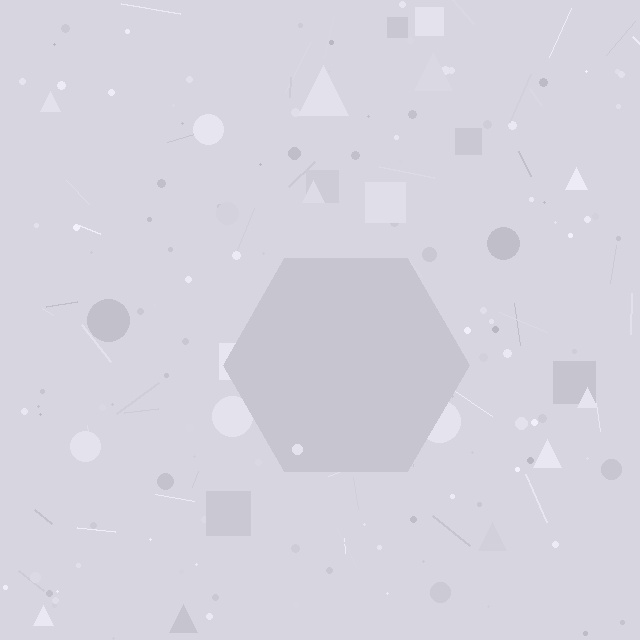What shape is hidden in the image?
A hexagon is hidden in the image.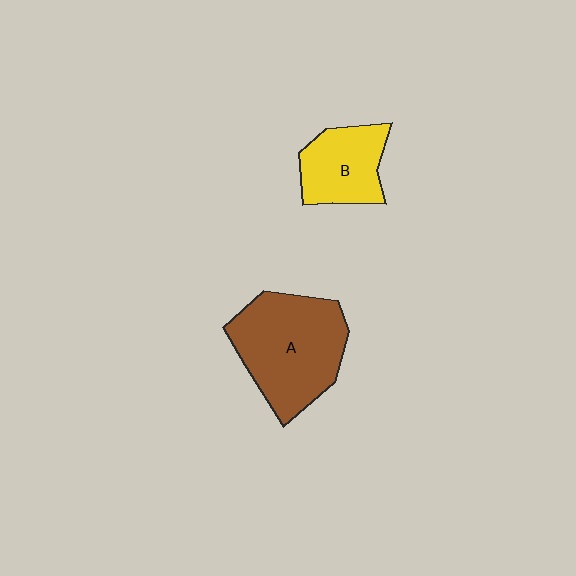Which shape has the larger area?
Shape A (brown).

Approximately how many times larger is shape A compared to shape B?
Approximately 1.7 times.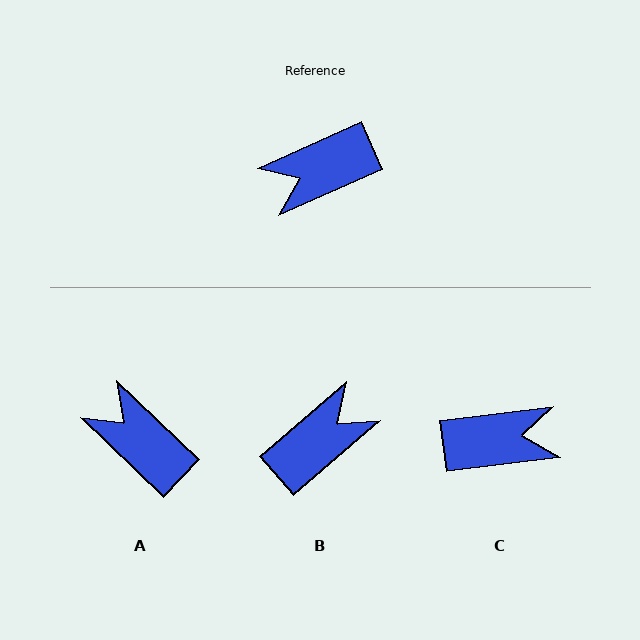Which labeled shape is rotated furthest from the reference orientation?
C, about 163 degrees away.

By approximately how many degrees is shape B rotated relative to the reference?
Approximately 163 degrees clockwise.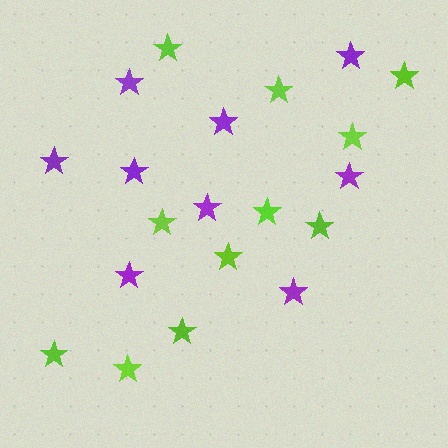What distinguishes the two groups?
There are 2 groups: one group of purple stars (9) and one group of lime stars (11).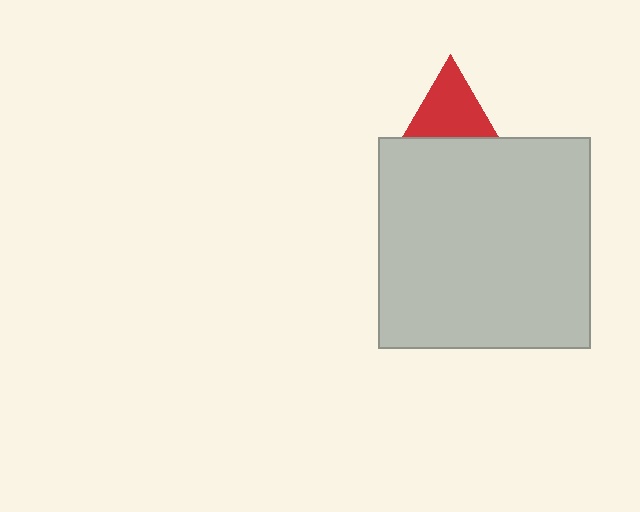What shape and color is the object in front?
The object in front is a light gray square.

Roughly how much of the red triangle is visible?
About half of it is visible (roughly 60%).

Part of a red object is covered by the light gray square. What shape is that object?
It is a triangle.